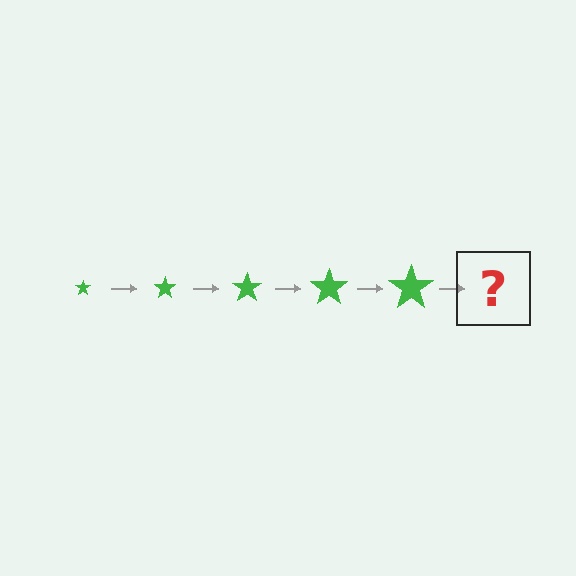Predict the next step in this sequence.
The next step is a green star, larger than the previous one.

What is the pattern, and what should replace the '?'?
The pattern is that the star gets progressively larger each step. The '?' should be a green star, larger than the previous one.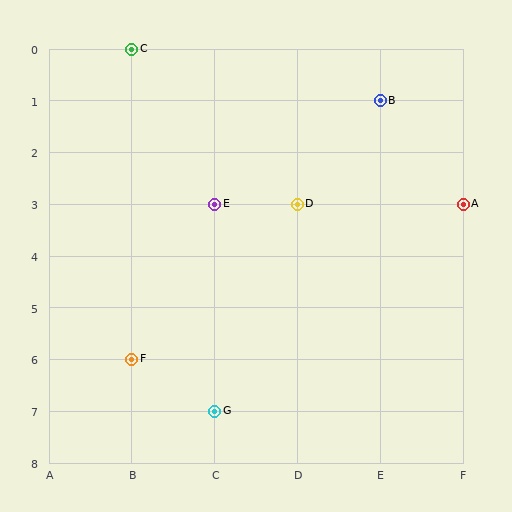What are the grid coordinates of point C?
Point C is at grid coordinates (B, 0).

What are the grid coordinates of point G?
Point G is at grid coordinates (C, 7).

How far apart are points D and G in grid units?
Points D and G are 1 column and 4 rows apart (about 4.1 grid units diagonally).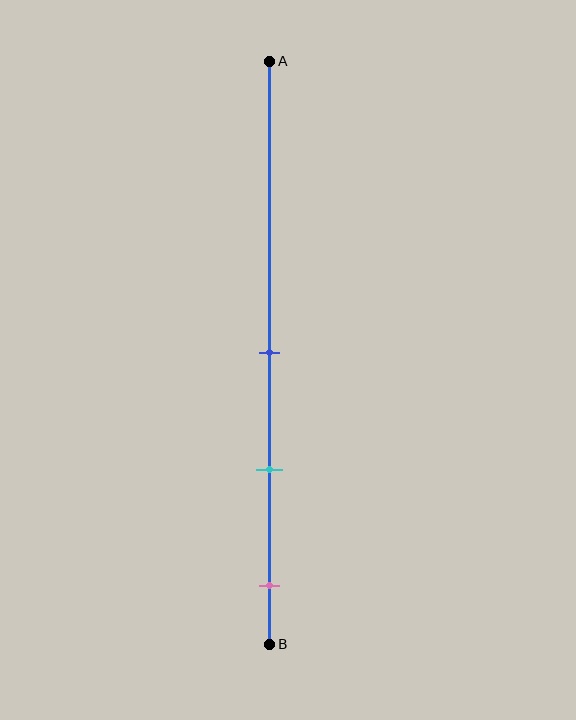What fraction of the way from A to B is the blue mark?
The blue mark is approximately 50% (0.5) of the way from A to B.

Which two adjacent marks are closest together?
The blue and cyan marks are the closest adjacent pair.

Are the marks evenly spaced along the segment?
Yes, the marks are approximately evenly spaced.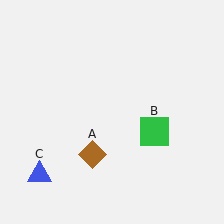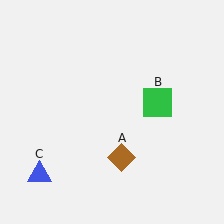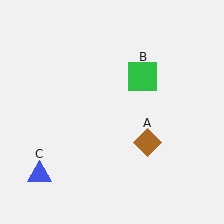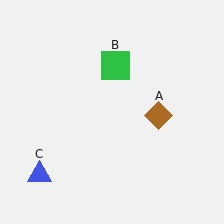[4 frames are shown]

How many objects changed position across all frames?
2 objects changed position: brown diamond (object A), green square (object B).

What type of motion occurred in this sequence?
The brown diamond (object A), green square (object B) rotated counterclockwise around the center of the scene.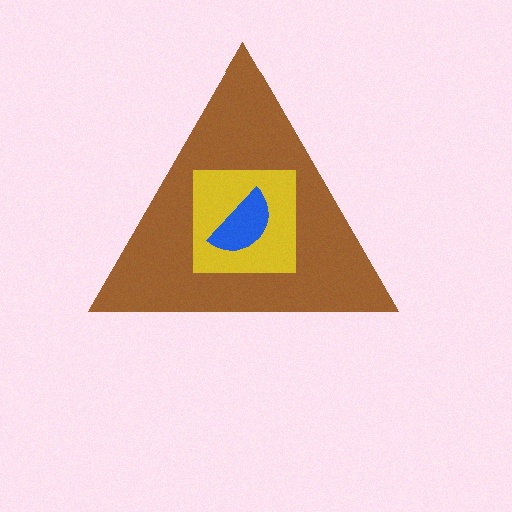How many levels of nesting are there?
3.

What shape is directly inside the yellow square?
The blue semicircle.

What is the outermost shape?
The brown triangle.